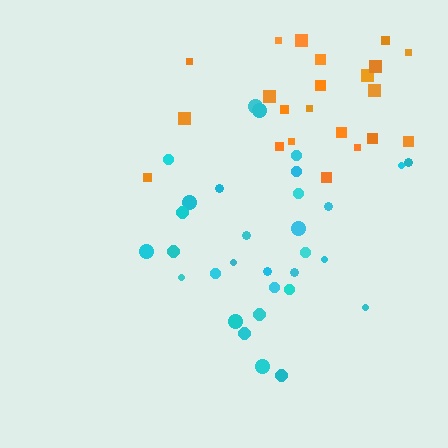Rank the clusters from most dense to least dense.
cyan, orange.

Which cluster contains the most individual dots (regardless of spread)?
Cyan (31).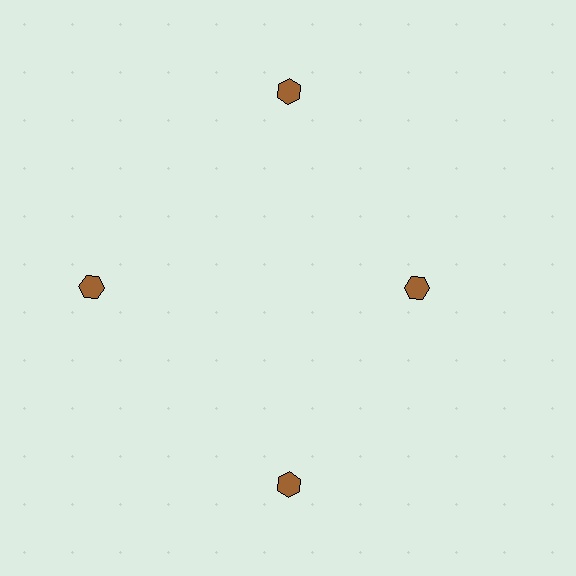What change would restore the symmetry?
The symmetry would be restored by moving it outward, back onto the ring so that all 4 hexagons sit at equal angles and equal distance from the center.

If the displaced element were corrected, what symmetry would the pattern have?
It would have 4-fold rotational symmetry — the pattern would map onto itself every 90 degrees.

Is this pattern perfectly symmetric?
No. The 4 brown hexagons are arranged in a ring, but one element near the 3 o'clock position is pulled inward toward the center, breaking the 4-fold rotational symmetry.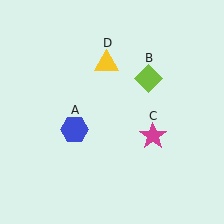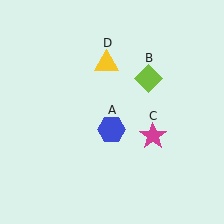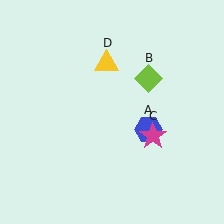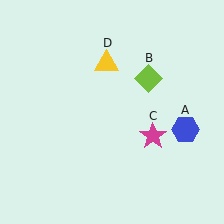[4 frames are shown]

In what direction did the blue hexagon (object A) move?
The blue hexagon (object A) moved right.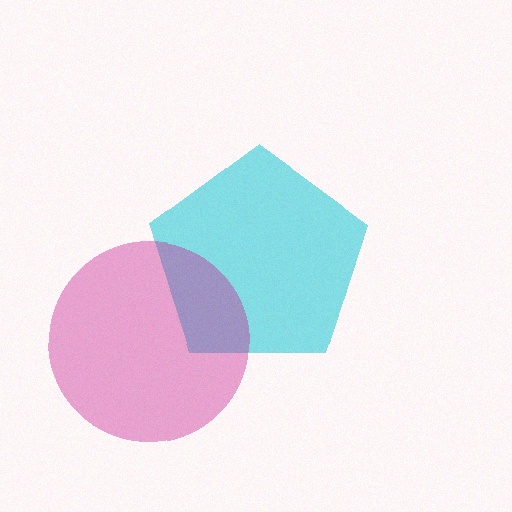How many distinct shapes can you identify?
There are 2 distinct shapes: a cyan pentagon, a magenta circle.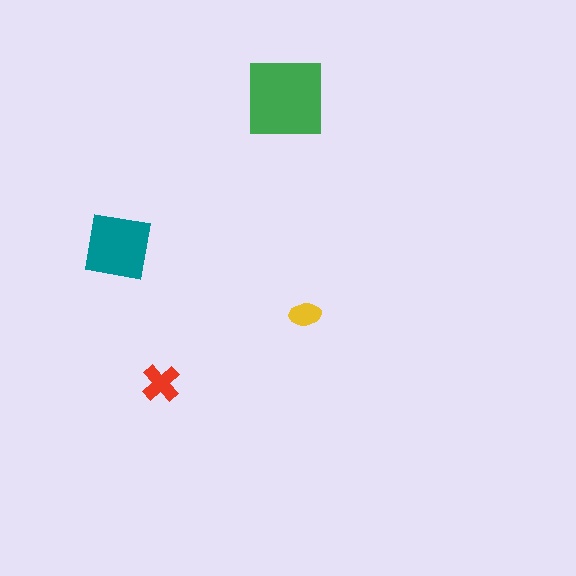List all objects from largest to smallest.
The green square, the teal square, the red cross, the yellow ellipse.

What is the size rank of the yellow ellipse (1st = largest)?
4th.